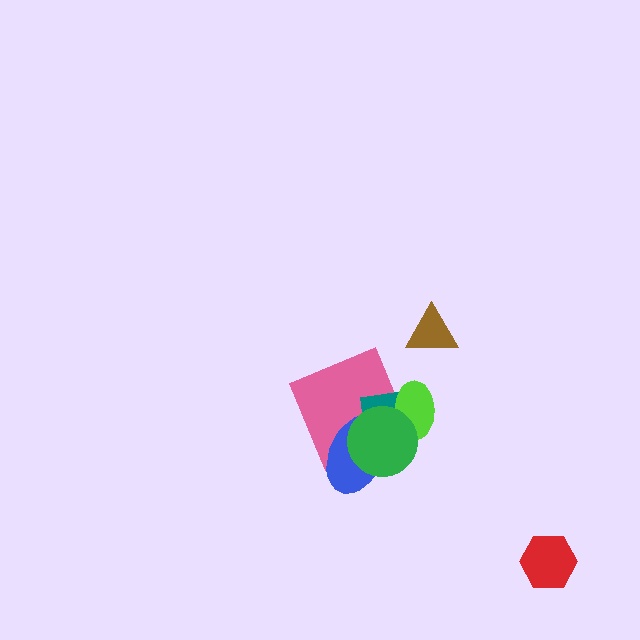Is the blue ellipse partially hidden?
Yes, it is partially covered by another shape.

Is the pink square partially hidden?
Yes, it is partially covered by another shape.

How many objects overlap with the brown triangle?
0 objects overlap with the brown triangle.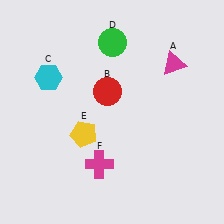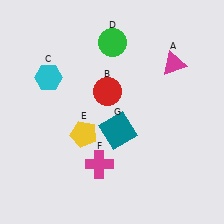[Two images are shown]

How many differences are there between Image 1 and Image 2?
There is 1 difference between the two images.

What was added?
A teal square (G) was added in Image 2.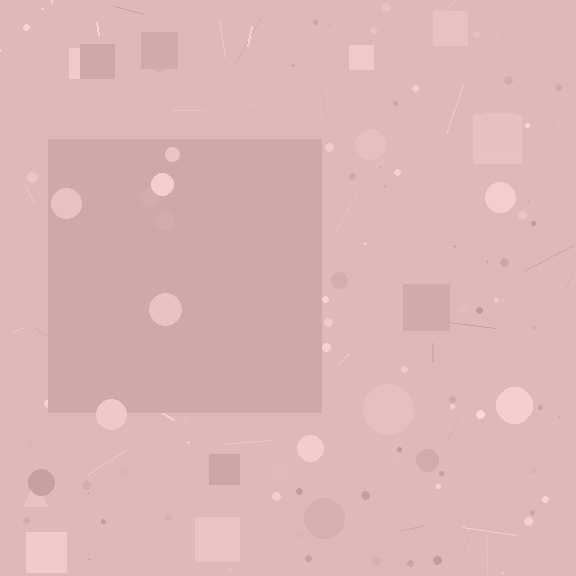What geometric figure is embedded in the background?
A square is embedded in the background.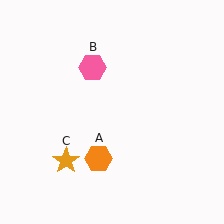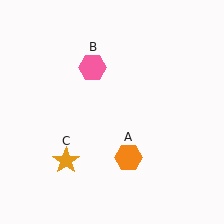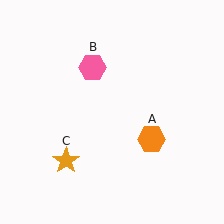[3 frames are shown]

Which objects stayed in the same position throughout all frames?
Pink hexagon (object B) and orange star (object C) remained stationary.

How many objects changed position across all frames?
1 object changed position: orange hexagon (object A).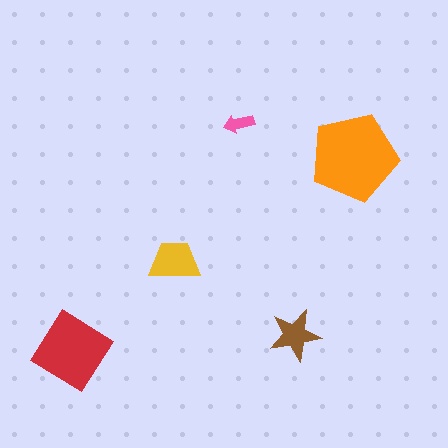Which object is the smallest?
The pink arrow.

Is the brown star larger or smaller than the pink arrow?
Larger.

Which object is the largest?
The orange pentagon.